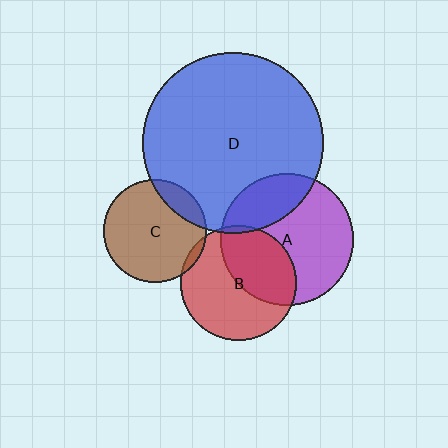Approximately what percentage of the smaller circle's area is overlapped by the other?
Approximately 5%.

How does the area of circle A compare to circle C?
Approximately 1.7 times.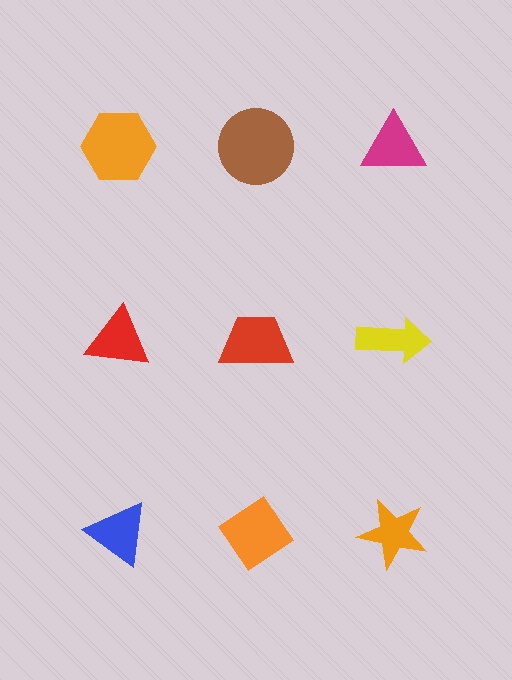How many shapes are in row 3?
3 shapes.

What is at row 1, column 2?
A brown circle.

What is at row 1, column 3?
A magenta triangle.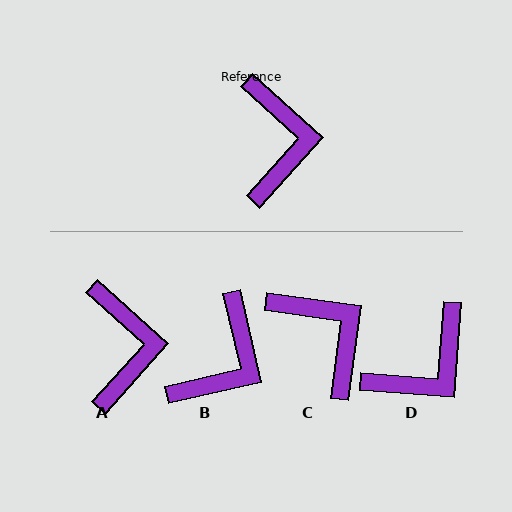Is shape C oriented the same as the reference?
No, it is off by about 34 degrees.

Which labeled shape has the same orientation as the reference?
A.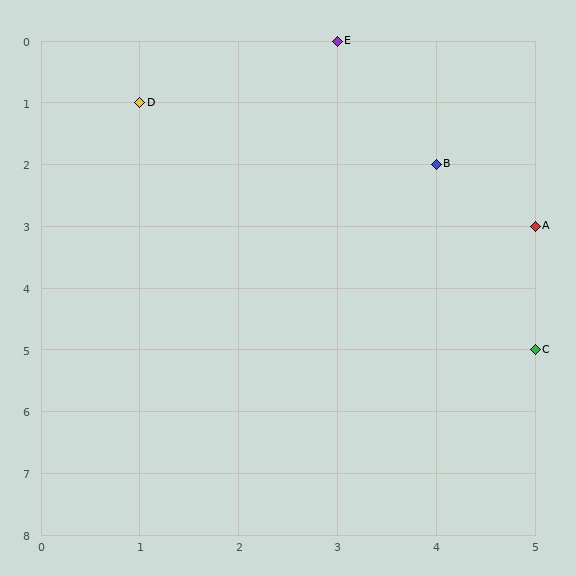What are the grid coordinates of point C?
Point C is at grid coordinates (5, 5).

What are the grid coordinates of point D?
Point D is at grid coordinates (1, 1).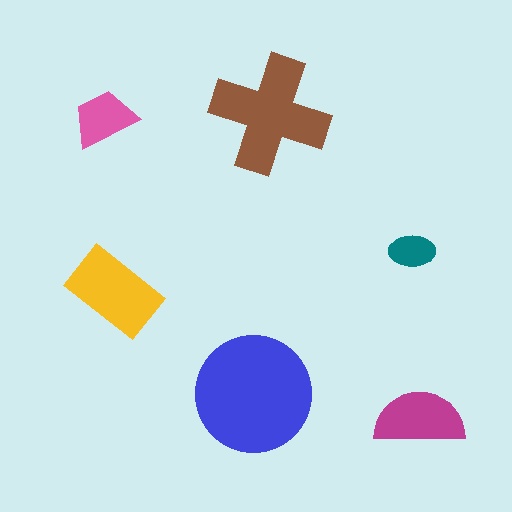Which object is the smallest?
The teal ellipse.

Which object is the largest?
The blue circle.